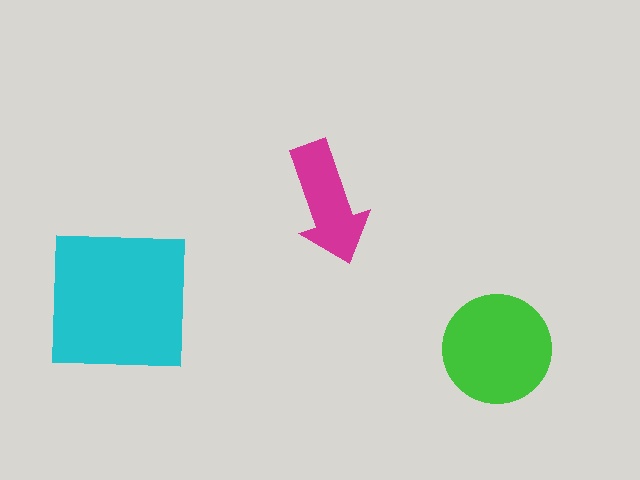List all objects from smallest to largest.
The magenta arrow, the green circle, the cyan square.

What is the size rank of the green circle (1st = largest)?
2nd.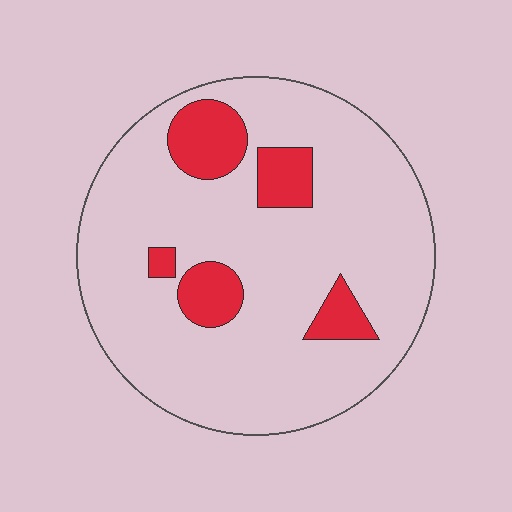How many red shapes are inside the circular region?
5.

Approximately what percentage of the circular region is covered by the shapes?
Approximately 15%.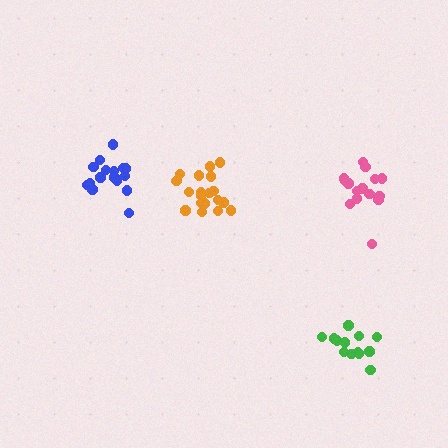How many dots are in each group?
Group 1: 15 dots, Group 2: 13 dots, Group 3: 19 dots, Group 4: 17 dots (64 total).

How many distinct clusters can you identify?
There are 4 distinct clusters.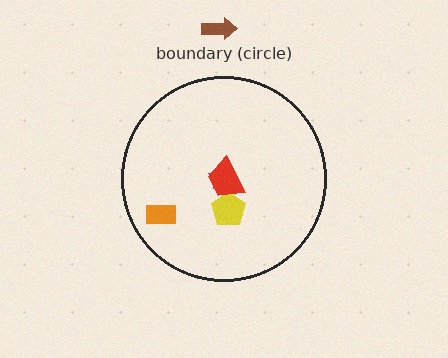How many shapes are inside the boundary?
4 inside, 1 outside.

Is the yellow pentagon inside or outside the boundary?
Inside.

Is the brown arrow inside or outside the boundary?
Outside.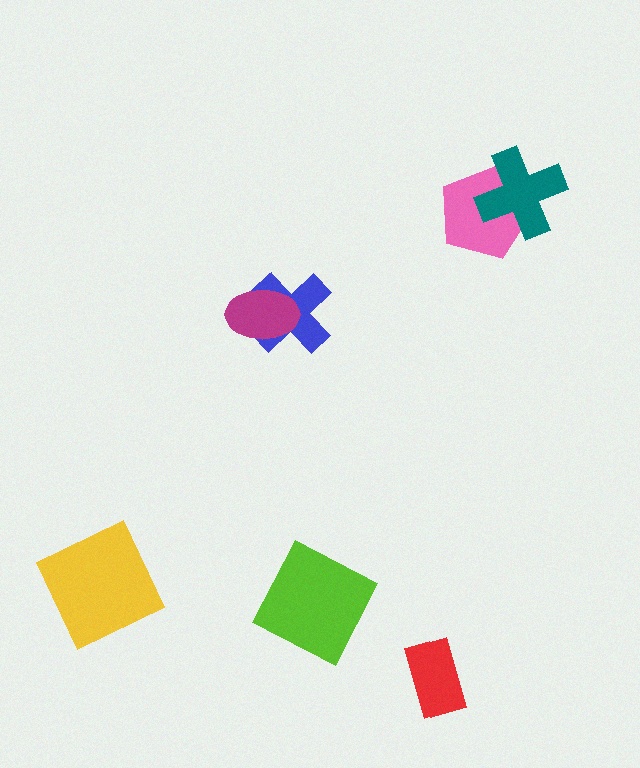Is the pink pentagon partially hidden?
Yes, it is partially covered by another shape.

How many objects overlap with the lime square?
0 objects overlap with the lime square.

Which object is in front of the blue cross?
The magenta ellipse is in front of the blue cross.